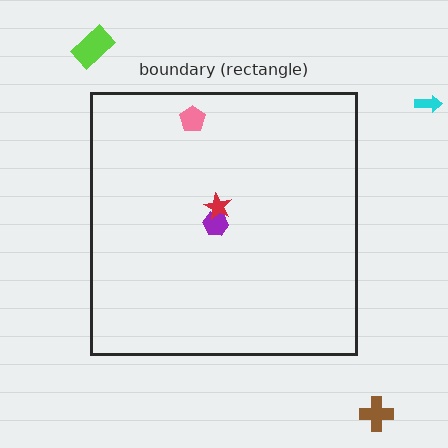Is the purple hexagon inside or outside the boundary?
Inside.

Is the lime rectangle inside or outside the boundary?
Outside.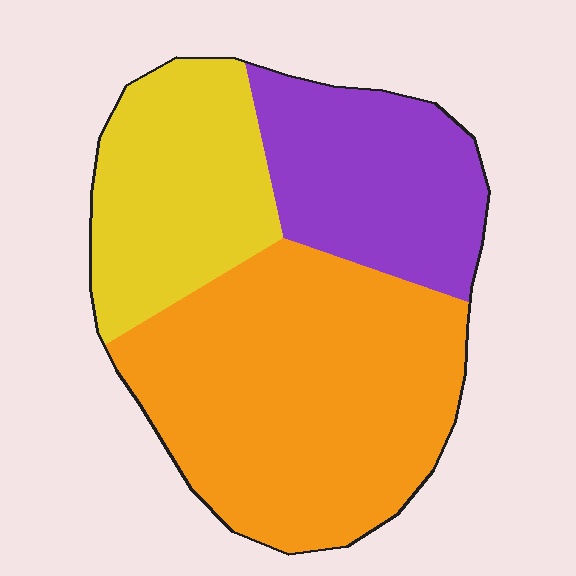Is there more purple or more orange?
Orange.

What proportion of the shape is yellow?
Yellow covers about 25% of the shape.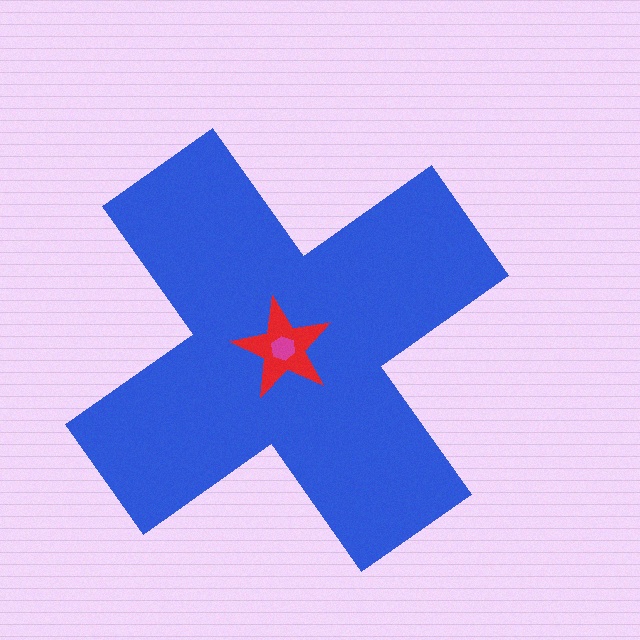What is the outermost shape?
The blue cross.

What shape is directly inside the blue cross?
The red star.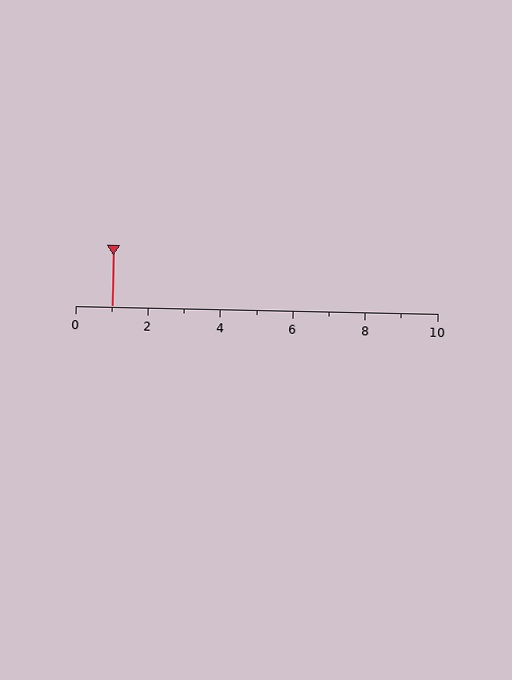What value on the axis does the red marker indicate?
The marker indicates approximately 1.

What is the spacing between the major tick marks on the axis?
The major ticks are spaced 2 apart.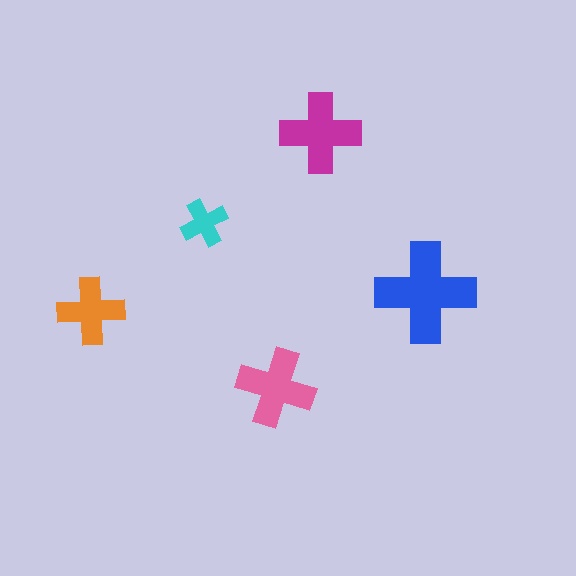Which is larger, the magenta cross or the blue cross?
The blue one.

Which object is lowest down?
The pink cross is bottommost.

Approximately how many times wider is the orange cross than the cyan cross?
About 1.5 times wider.